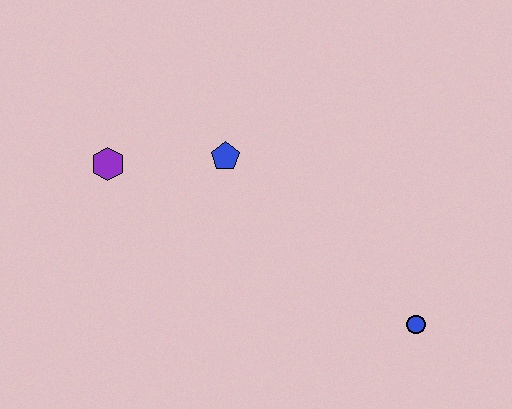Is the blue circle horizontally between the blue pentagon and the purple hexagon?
No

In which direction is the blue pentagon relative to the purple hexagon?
The blue pentagon is to the right of the purple hexagon.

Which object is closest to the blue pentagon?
The purple hexagon is closest to the blue pentagon.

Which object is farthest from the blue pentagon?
The blue circle is farthest from the blue pentagon.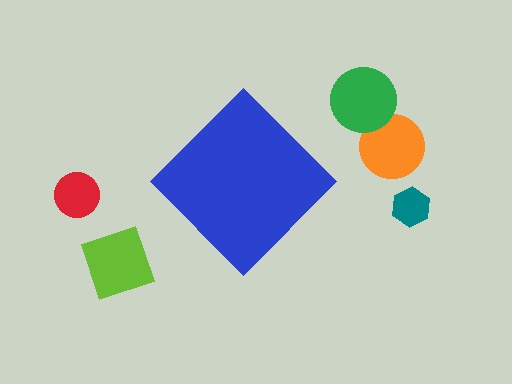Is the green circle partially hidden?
No, the green circle is fully visible.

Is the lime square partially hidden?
No, the lime square is fully visible.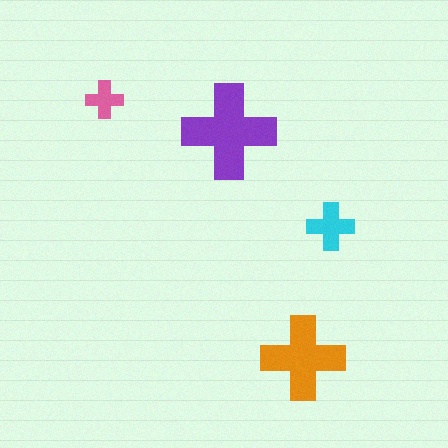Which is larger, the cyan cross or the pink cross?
The cyan one.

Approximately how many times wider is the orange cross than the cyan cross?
About 2 times wider.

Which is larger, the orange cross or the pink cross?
The orange one.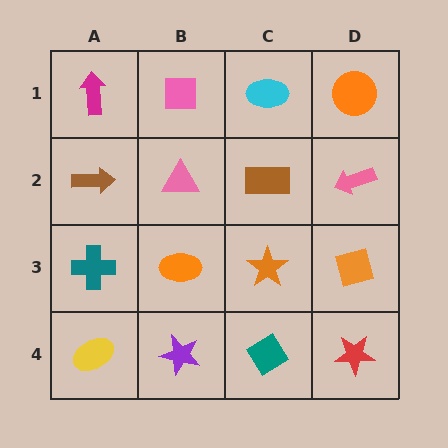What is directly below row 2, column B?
An orange ellipse.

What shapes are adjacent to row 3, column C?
A brown rectangle (row 2, column C), a teal diamond (row 4, column C), an orange ellipse (row 3, column B), an orange diamond (row 3, column D).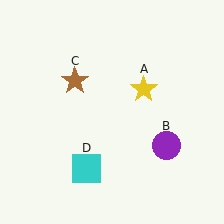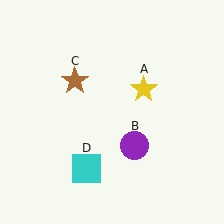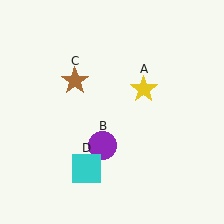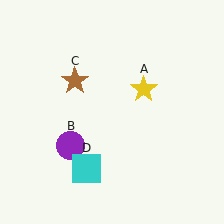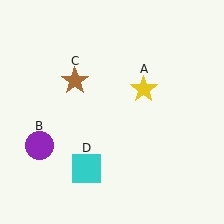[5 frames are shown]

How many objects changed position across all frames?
1 object changed position: purple circle (object B).